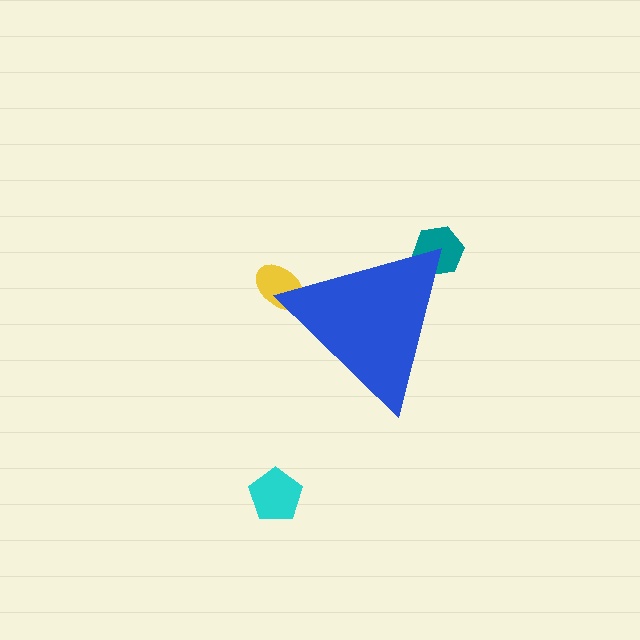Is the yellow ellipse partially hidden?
Yes, the yellow ellipse is partially hidden behind the blue triangle.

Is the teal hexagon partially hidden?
Yes, the teal hexagon is partially hidden behind the blue triangle.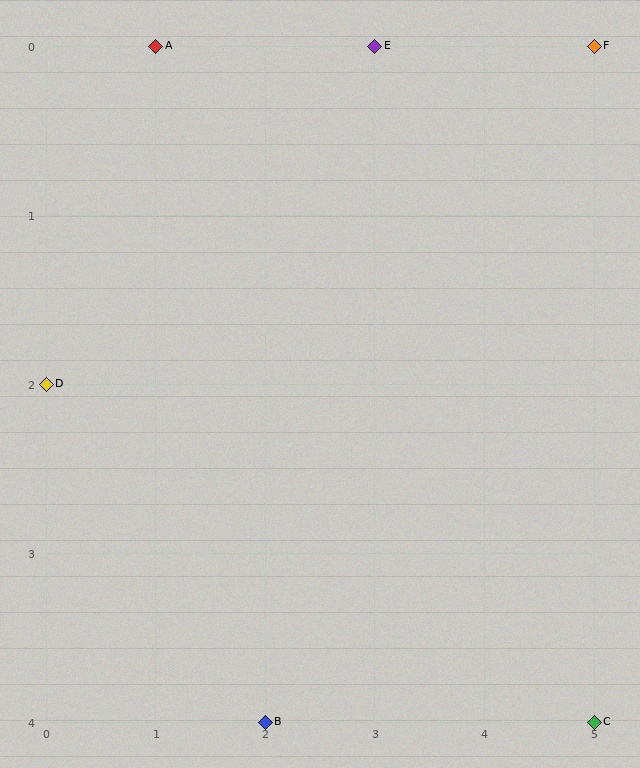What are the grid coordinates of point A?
Point A is at grid coordinates (1, 0).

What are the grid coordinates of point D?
Point D is at grid coordinates (0, 2).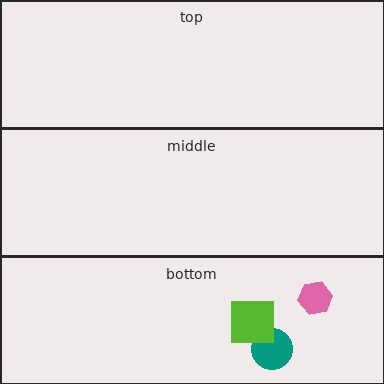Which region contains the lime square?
The bottom region.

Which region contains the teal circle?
The bottom region.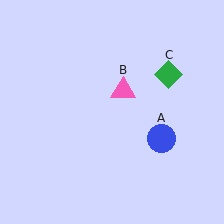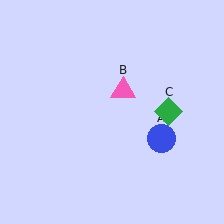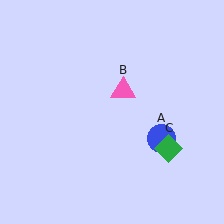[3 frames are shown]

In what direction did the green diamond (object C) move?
The green diamond (object C) moved down.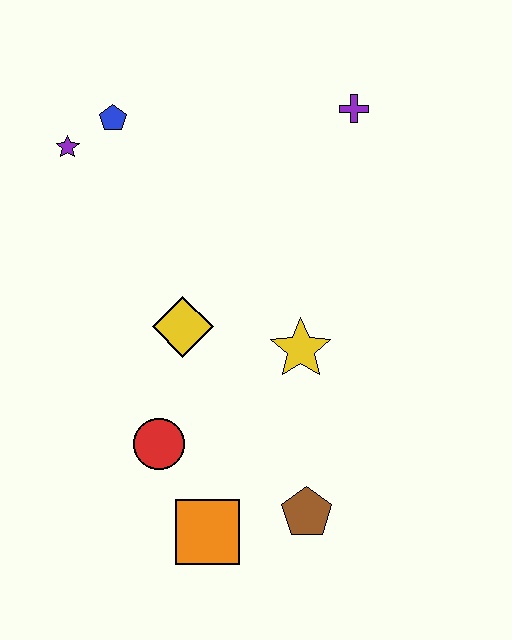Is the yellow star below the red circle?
No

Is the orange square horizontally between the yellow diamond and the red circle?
No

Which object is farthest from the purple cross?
The orange square is farthest from the purple cross.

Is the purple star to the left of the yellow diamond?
Yes